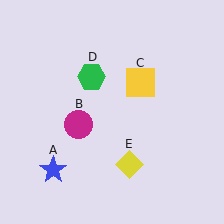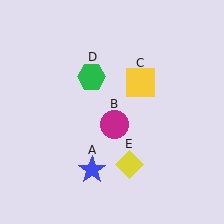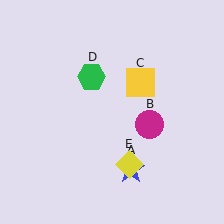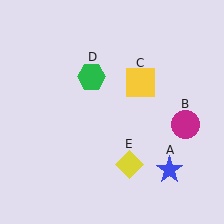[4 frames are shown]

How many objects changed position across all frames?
2 objects changed position: blue star (object A), magenta circle (object B).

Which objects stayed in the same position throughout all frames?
Yellow square (object C) and green hexagon (object D) and yellow diamond (object E) remained stationary.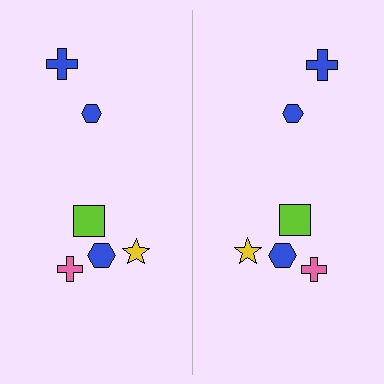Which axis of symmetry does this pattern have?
The pattern has a vertical axis of symmetry running through the center of the image.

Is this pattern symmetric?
Yes, this pattern has bilateral (reflection) symmetry.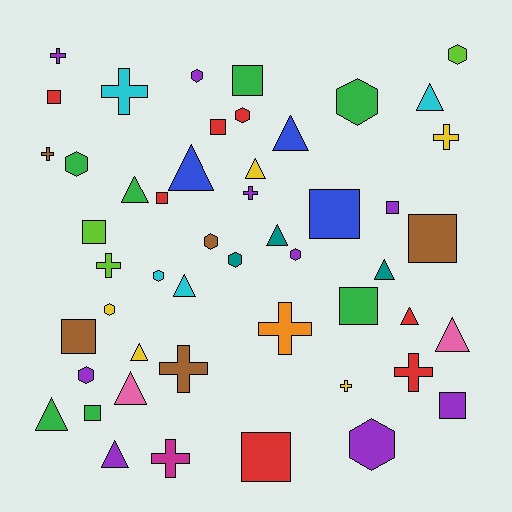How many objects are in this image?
There are 50 objects.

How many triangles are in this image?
There are 14 triangles.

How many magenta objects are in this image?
There is 1 magenta object.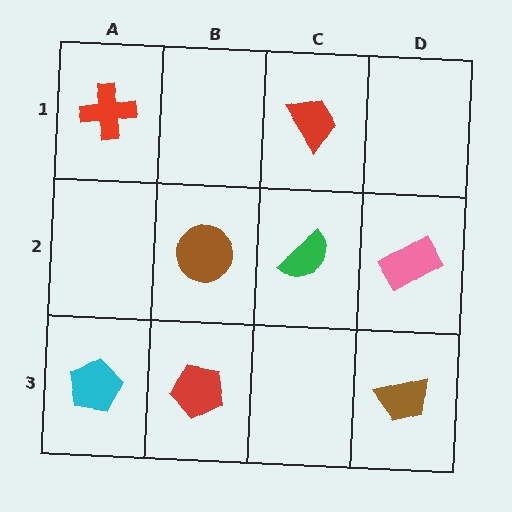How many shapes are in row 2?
3 shapes.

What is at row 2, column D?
A pink rectangle.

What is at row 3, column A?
A cyan pentagon.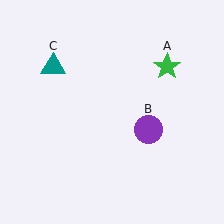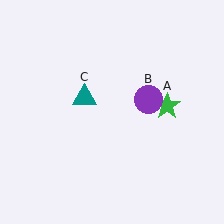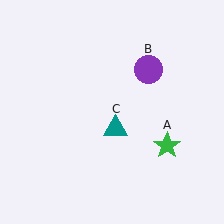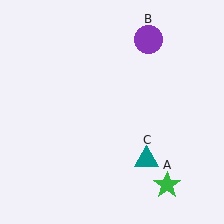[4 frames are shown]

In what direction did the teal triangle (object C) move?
The teal triangle (object C) moved down and to the right.